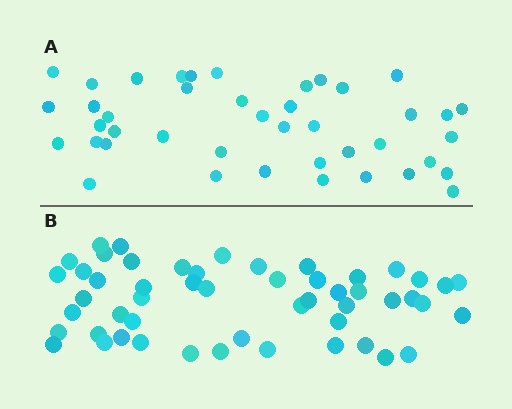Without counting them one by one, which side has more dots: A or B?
Region B (the bottom region) has more dots.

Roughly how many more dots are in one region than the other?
Region B has roughly 10 or so more dots than region A.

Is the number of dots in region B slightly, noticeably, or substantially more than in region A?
Region B has only slightly more — the two regions are fairly close. The ratio is roughly 1.2 to 1.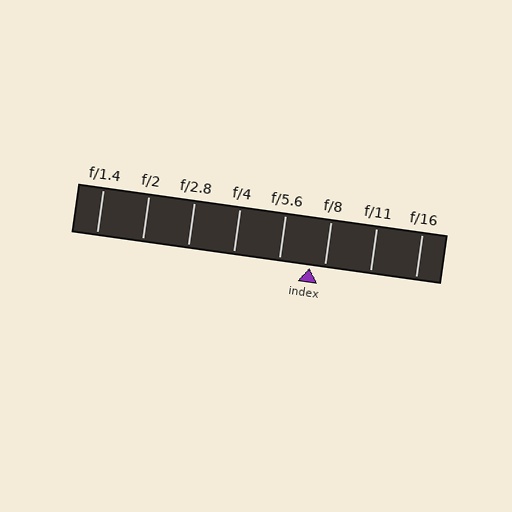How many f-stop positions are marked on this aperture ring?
There are 8 f-stop positions marked.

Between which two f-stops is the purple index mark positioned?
The index mark is between f/5.6 and f/8.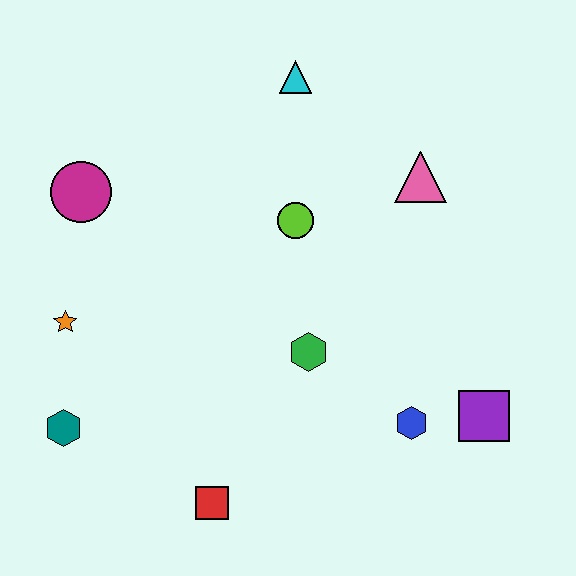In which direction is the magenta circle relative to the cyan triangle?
The magenta circle is to the left of the cyan triangle.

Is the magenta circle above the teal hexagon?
Yes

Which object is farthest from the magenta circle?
The purple square is farthest from the magenta circle.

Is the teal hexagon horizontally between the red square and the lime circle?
No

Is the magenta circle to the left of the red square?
Yes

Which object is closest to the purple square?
The blue hexagon is closest to the purple square.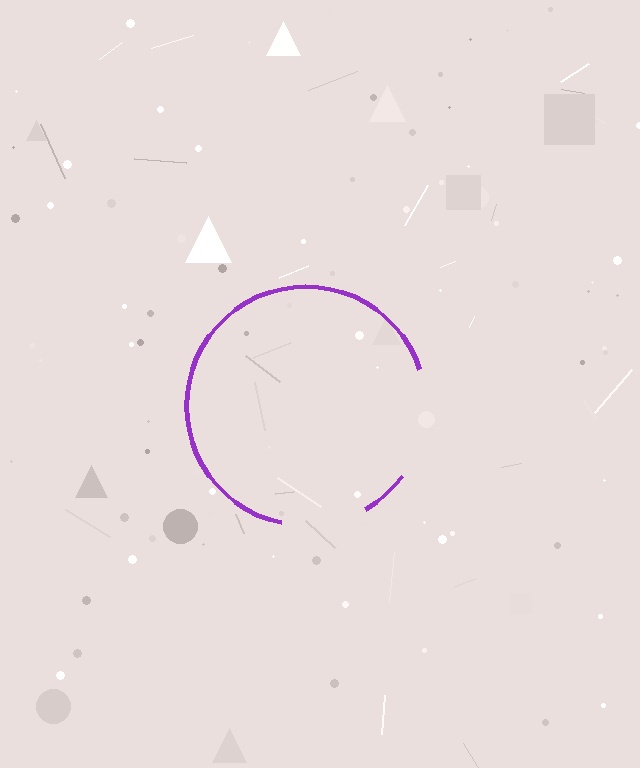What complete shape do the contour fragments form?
The contour fragments form a circle.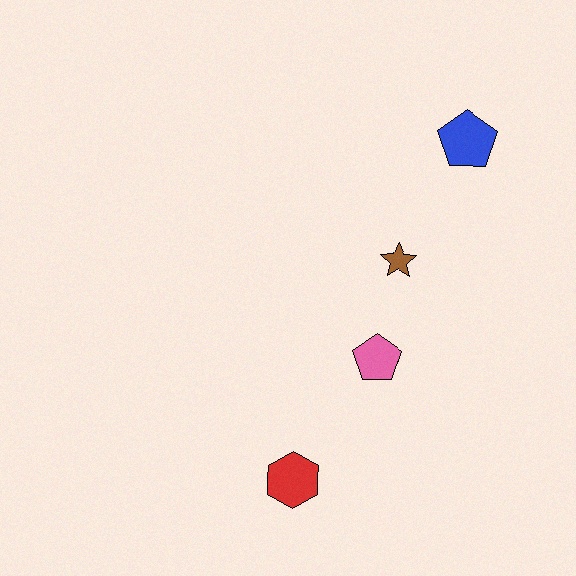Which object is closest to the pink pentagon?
The brown star is closest to the pink pentagon.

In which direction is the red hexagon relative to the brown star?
The red hexagon is below the brown star.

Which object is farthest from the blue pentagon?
The red hexagon is farthest from the blue pentagon.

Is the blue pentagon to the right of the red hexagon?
Yes